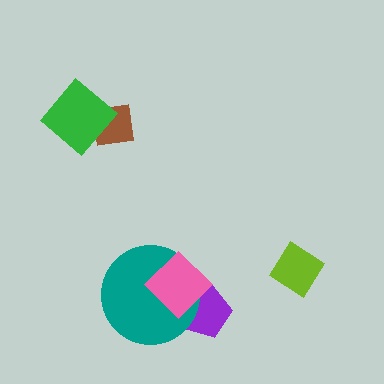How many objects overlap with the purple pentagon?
2 objects overlap with the purple pentagon.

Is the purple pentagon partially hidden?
Yes, it is partially covered by another shape.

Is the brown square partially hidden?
Yes, it is partially covered by another shape.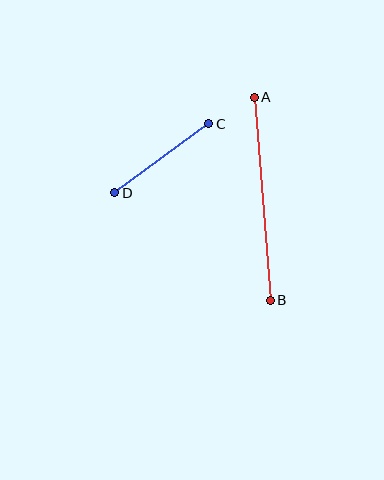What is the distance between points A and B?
The distance is approximately 204 pixels.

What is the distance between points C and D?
The distance is approximately 117 pixels.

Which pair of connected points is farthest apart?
Points A and B are farthest apart.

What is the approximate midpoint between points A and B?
The midpoint is at approximately (262, 199) pixels.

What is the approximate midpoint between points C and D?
The midpoint is at approximately (162, 158) pixels.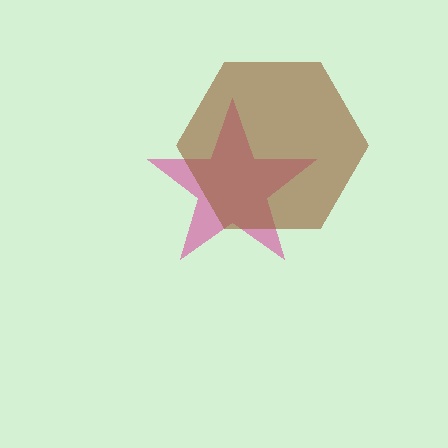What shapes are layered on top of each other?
The layered shapes are: a magenta star, a brown hexagon.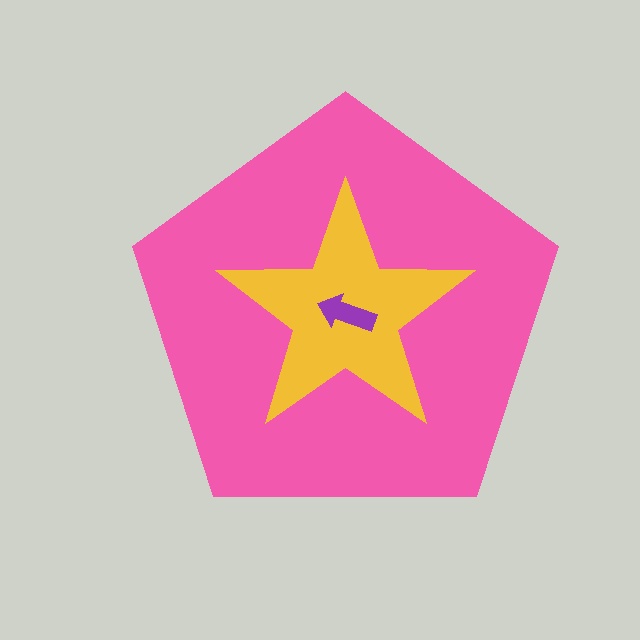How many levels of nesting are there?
3.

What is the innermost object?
The purple arrow.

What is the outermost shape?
The pink pentagon.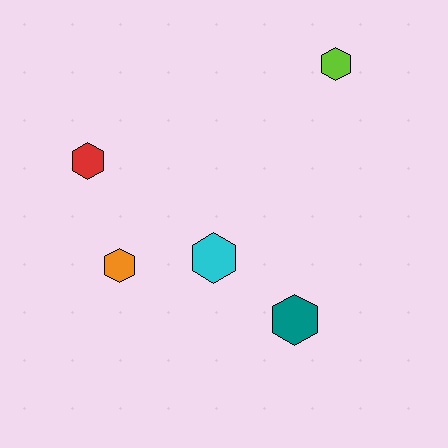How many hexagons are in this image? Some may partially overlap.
There are 5 hexagons.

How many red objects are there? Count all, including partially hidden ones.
There is 1 red object.